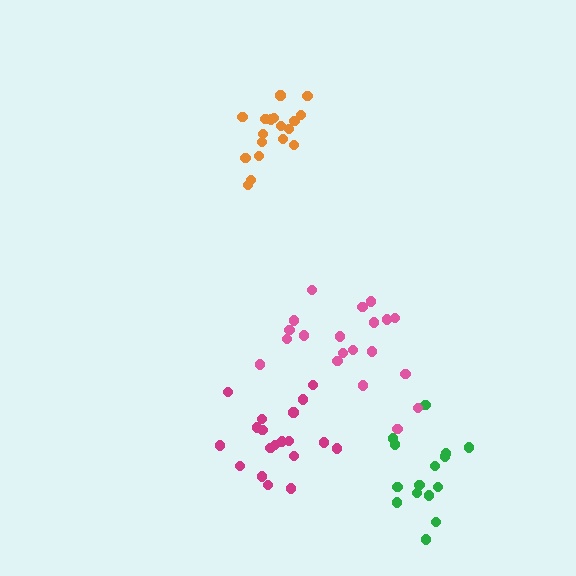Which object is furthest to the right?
The green cluster is rightmost.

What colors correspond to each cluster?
The clusters are colored: orange, green, magenta, pink.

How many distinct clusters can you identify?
There are 4 distinct clusters.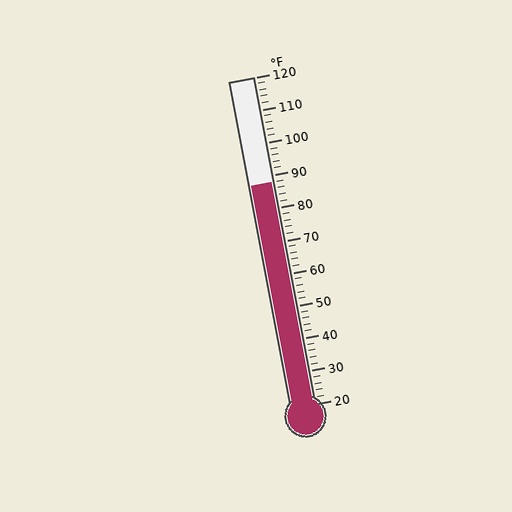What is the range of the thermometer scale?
The thermometer scale ranges from 20°F to 120°F.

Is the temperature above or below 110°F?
The temperature is below 110°F.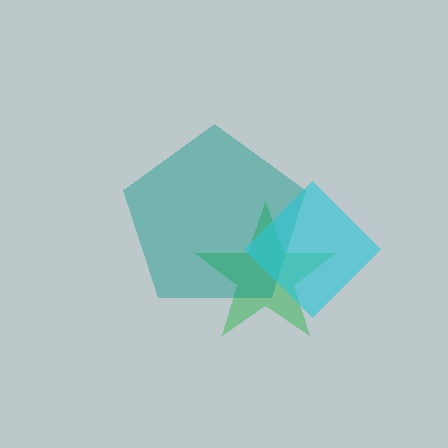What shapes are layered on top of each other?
The layered shapes are: a green star, a teal pentagon, a cyan diamond.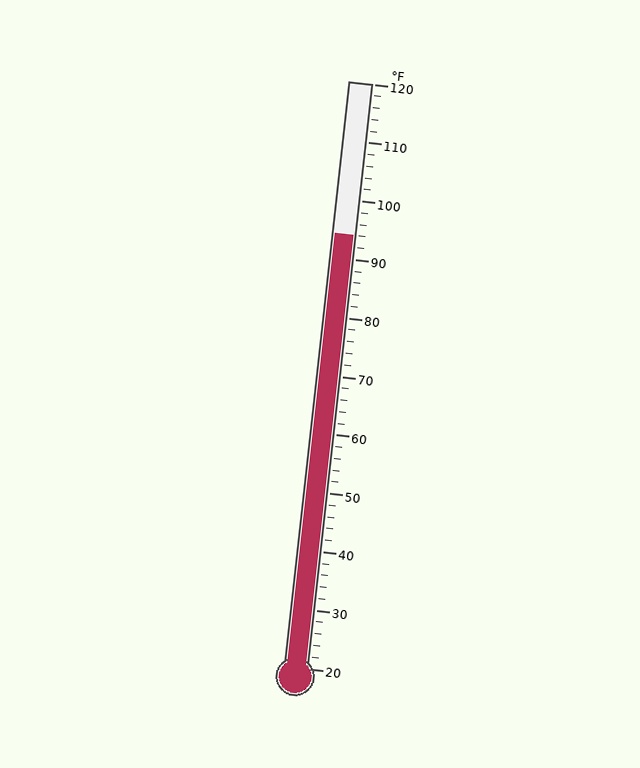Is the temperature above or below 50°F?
The temperature is above 50°F.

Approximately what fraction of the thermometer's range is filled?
The thermometer is filled to approximately 75% of its range.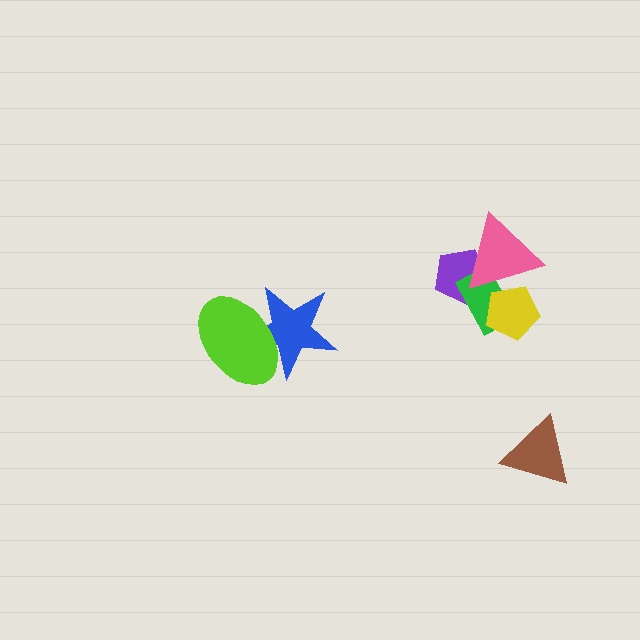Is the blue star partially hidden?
Yes, it is partially covered by another shape.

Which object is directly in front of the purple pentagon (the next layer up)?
The green rectangle is directly in front of the purple pentagon.